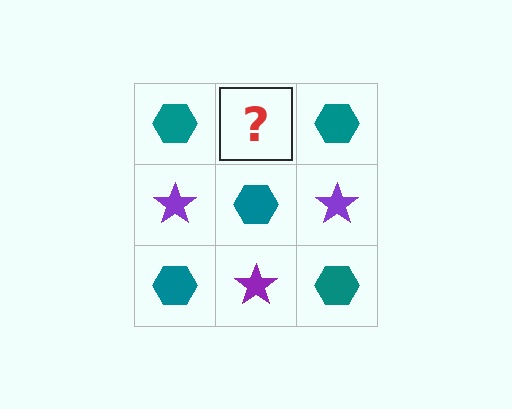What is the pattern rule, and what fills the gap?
The rule is that it alternates teal hexagon and purple star in a checkerboard pattern. The gap should be filled with a purple star.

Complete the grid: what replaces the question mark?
The question mark should be replaced with a purple star.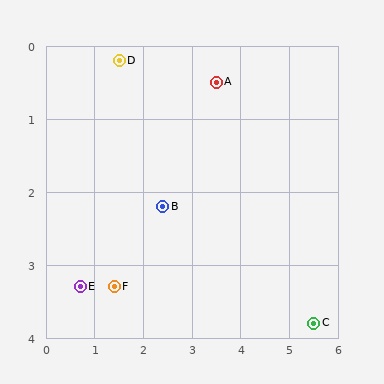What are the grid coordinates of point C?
Point C is at approximately (5.5, 3.8).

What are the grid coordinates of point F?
Point F is at approximately (1.4, 3.3).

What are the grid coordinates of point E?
Point E is at approximately (0.7, 3.3).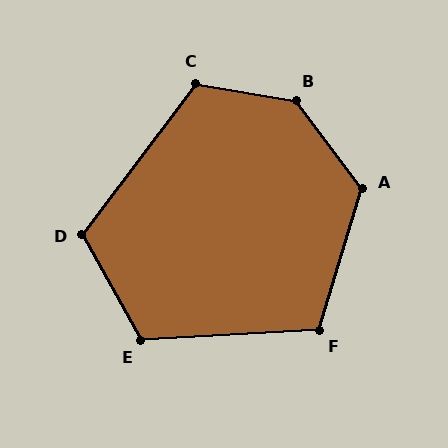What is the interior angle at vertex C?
Approximately 118 degrees (obtuse).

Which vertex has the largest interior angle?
B, at approximately 136 degrees.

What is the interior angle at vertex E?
Approximately 116 degrees (obtuse).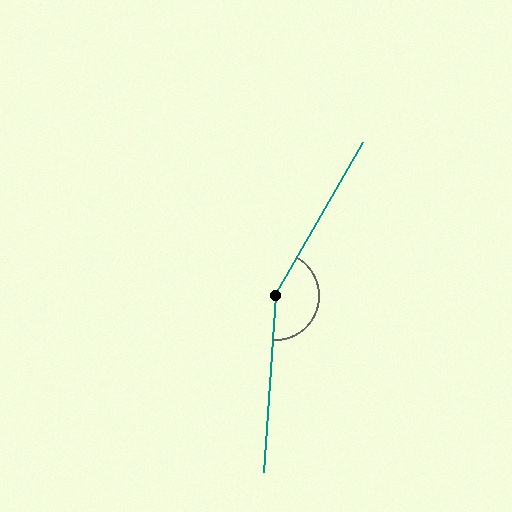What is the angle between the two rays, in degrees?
Approximately 154 degrees.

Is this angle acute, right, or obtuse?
It is obtuse.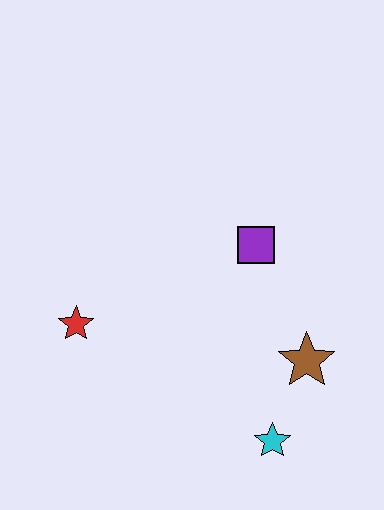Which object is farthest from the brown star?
The red star is farthest from the brown star.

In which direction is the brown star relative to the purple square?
The brown star is below the purple square.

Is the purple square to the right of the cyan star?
No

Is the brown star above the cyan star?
Yes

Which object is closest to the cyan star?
The brown star is closest to the cyan star.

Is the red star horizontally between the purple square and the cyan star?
No